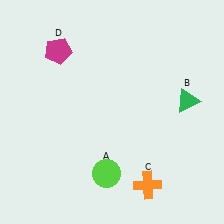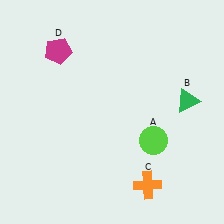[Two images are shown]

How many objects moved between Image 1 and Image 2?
1 object moved between the two images.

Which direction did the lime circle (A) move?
The lime circle (A) moved right.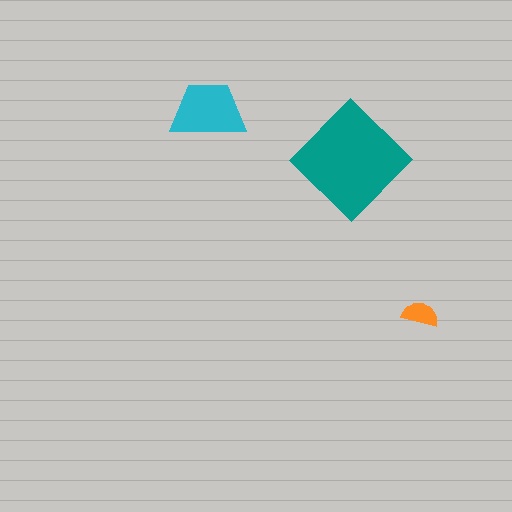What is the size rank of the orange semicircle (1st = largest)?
3rd.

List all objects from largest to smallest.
The teal diamond, the cyan trapezoid, the orange semicircle.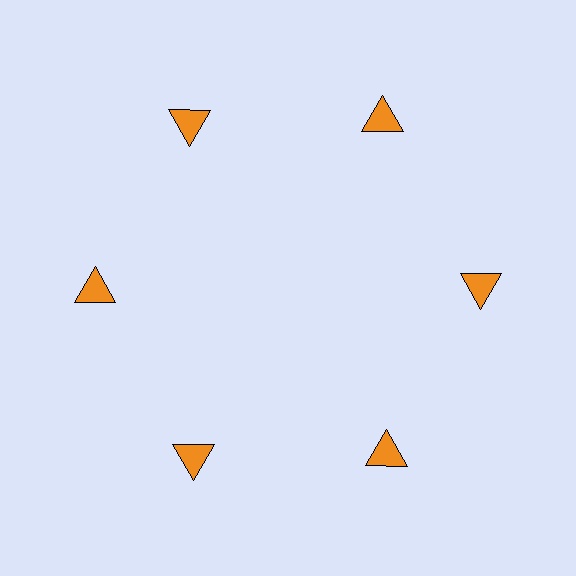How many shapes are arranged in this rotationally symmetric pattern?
There are 6 shapes, arranged in 6 groups of 1.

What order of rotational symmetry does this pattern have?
This pattern has 6-fold rotational symmetry.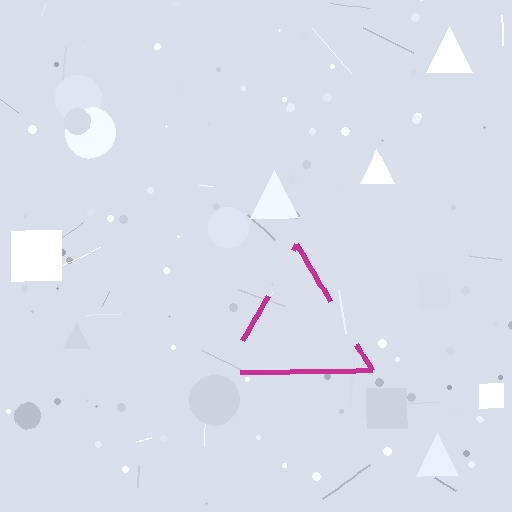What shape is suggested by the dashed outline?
The dashed outline suggests a triangle.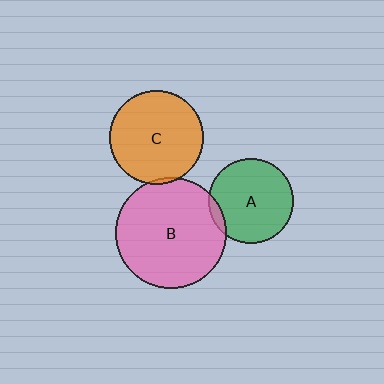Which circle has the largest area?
Circle B (pink).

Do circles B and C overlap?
Yes.